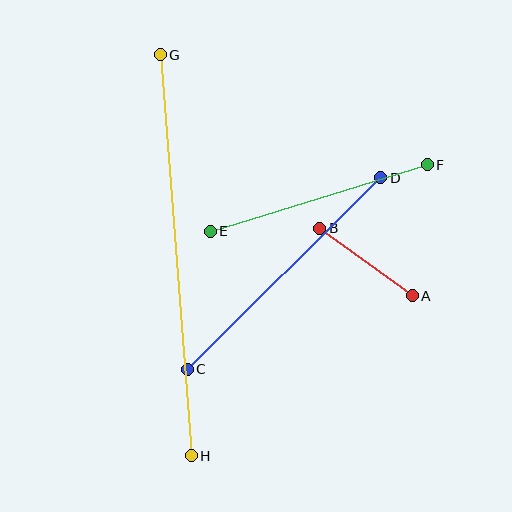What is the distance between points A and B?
The distance is approximately 115 pixels.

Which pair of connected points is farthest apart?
Points G and H are farthest apart.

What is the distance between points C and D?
The distance is approximately 272 pixels.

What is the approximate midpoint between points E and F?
The midpoint is at approximately (319, 198) pixels.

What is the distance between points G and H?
The distance is approximately 402 pixels.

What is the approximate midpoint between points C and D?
The midpoint is at approximately (284, 274) pixels.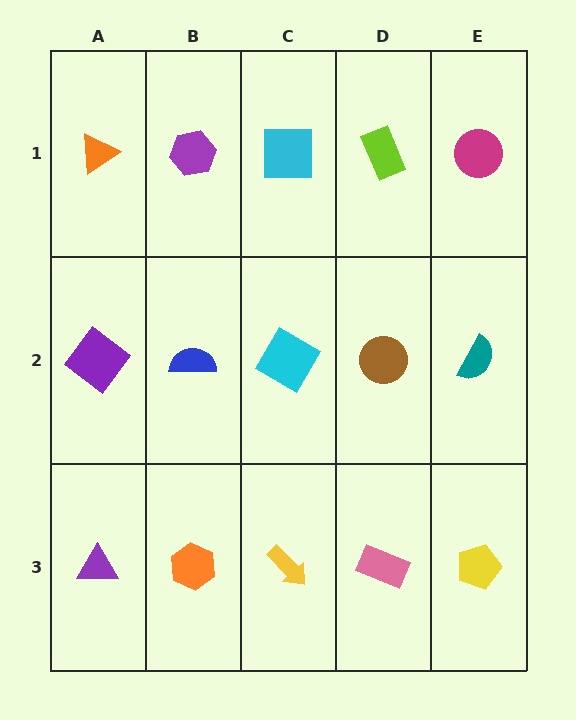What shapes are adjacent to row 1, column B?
A blue semicircle (row 2, column B), an orange triangle (row 1, column A), a cyan square (row 1, column C).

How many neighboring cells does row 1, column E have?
2.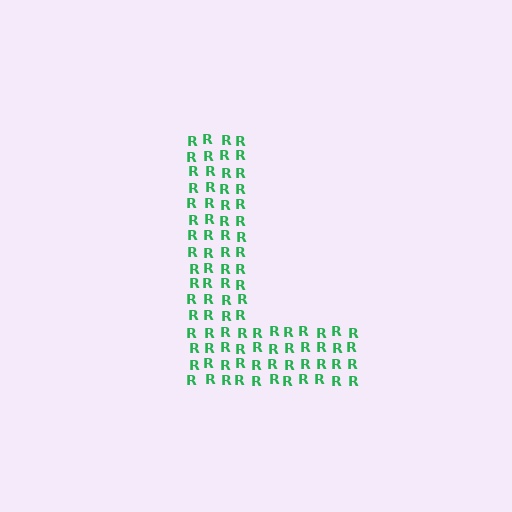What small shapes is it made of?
It is made of small letter R's.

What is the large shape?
The large shape is the letter L.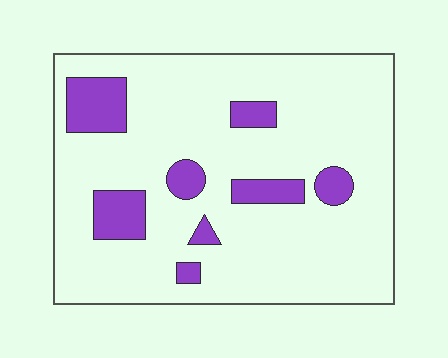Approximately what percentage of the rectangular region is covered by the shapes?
Approximately 15%.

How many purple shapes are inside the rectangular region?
8.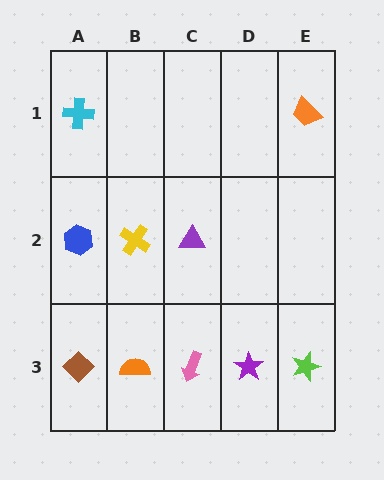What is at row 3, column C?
A pink arrow.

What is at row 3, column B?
An orange semicircle.